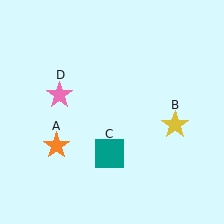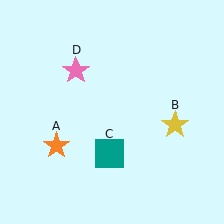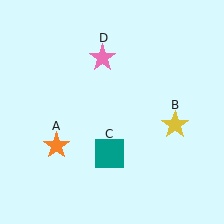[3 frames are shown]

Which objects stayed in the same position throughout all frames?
Orange star (object A) and yellow star (object B) and teal square (object C) remained stationary.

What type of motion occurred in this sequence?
The pink star (object D) rotated clockwise around the center of the scene.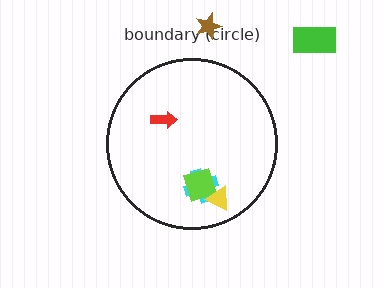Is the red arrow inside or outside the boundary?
Inside.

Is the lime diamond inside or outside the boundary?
Inside.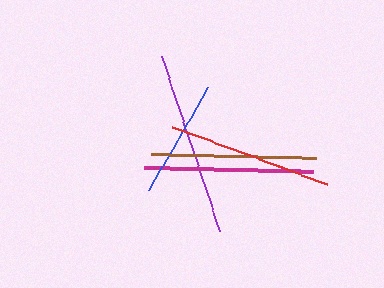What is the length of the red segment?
The red segment is approximately 165 pixels long.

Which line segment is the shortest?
The blue line is the shortest at approximately 119 pixels.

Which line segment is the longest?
The purple line is the longest at approximately 185 pixels.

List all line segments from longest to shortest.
From longest to shortest: purple, magenta, red, brown, blue.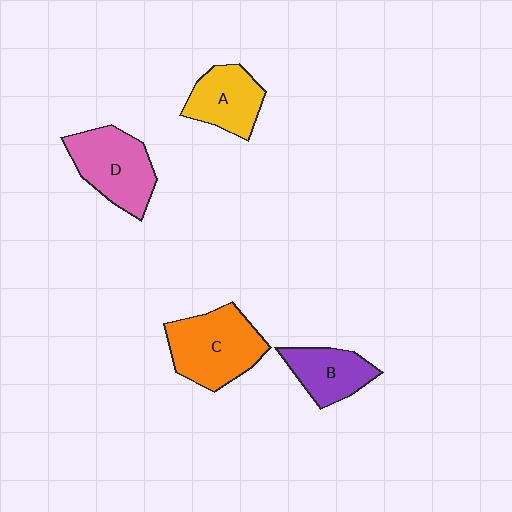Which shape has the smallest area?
Shape B (purple).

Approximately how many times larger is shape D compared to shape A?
Approximately 1.3 times.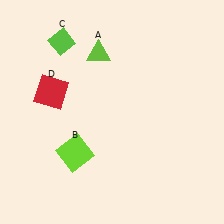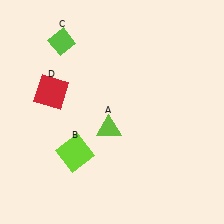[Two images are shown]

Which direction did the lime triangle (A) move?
The lime triangle (A) moved down.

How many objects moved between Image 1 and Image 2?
1 object moved between the two images.